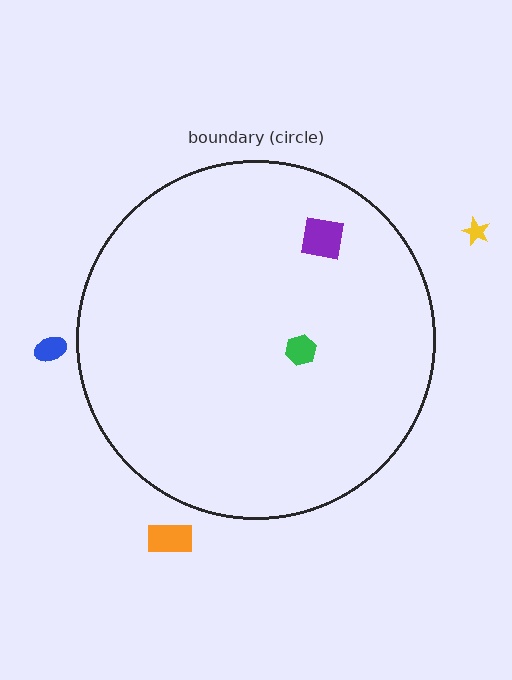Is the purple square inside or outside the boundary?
Inside.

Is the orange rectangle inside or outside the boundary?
Outside.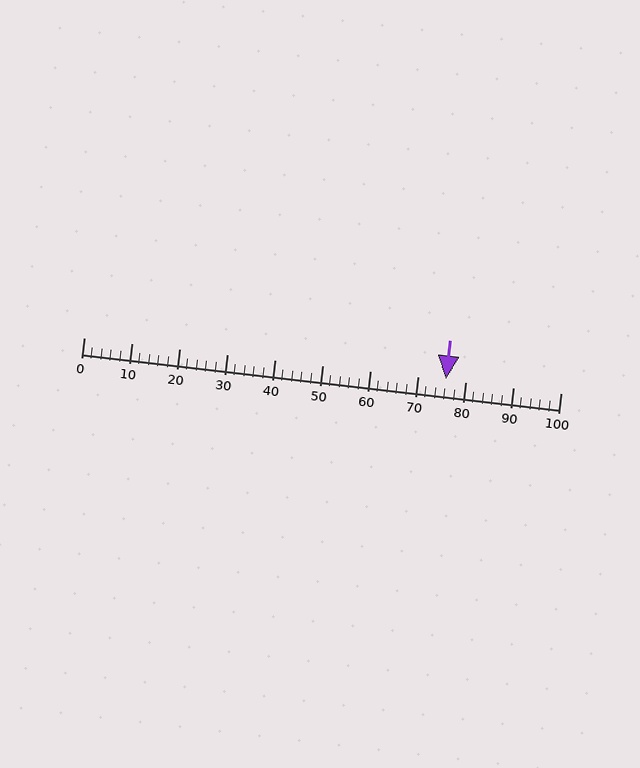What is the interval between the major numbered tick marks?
The major tick marks are spaced 10 units apart.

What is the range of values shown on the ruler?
The ruler shows values from 0 to 100.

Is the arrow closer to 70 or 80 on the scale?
The arrow is closer to 80.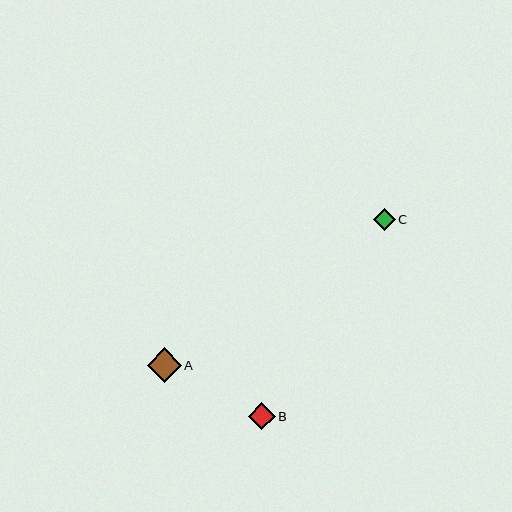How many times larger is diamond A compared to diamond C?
Diamond A is approximately 1.6 times the size of diamond C.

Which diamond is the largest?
Diamond A is the largest with a size of approximately 34 pixels.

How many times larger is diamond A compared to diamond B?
Diamond A is approximately 1.3 times the size of diamond B.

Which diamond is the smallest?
Diamond C is the smallest with a size of approximately 22 pixels.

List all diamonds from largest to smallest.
From largest to smallest: A, B, C.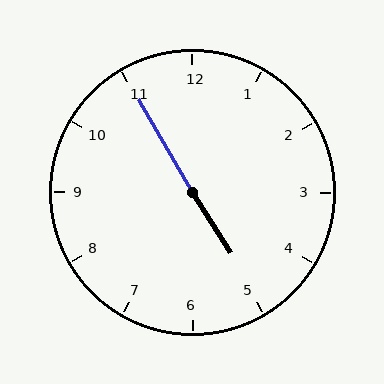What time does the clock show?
4:55.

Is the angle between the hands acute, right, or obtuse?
It is obtuse.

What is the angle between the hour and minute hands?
Approximately 178 degrees.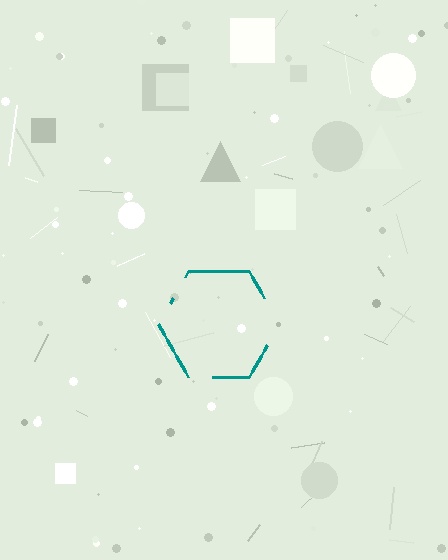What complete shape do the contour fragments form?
The contour fragments form a hexagon.